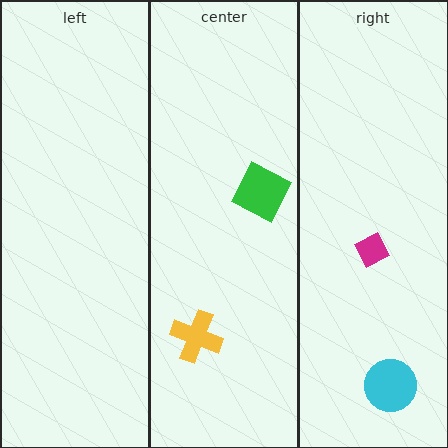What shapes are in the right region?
The cyan circle, the magenta diamond.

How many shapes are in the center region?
2.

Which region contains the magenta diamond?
The right region.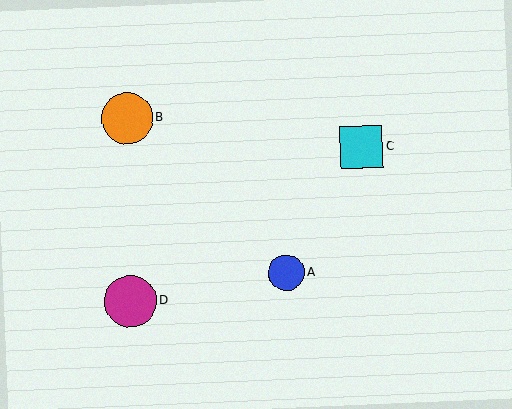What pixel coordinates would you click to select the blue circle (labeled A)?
Click at (286, 273) to select the blue circle A.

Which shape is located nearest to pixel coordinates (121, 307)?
The magenta circle (labeled D) at (130, 302) is nearest to that location.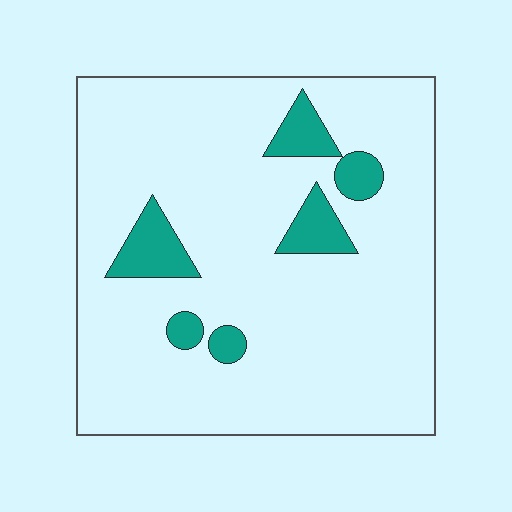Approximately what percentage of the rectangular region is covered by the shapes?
Approximately 10%.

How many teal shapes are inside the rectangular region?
6.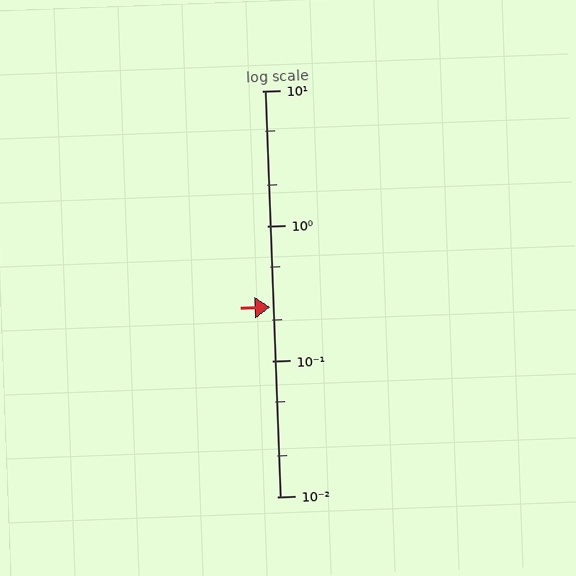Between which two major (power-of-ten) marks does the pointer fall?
The pointer is between 0.1 and 1.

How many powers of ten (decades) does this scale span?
The scale spans 3 decades, from 0.01 to 10.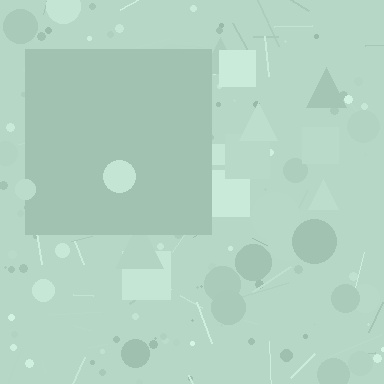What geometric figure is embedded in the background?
A square is embedded in the background.